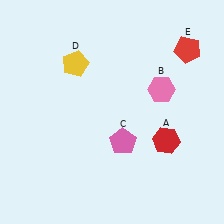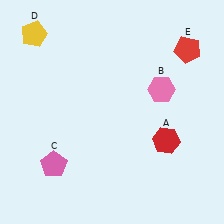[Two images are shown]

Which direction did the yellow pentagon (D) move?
The yellow pentagon (D) moved left.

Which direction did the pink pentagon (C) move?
The pink pentagon (C) moved left.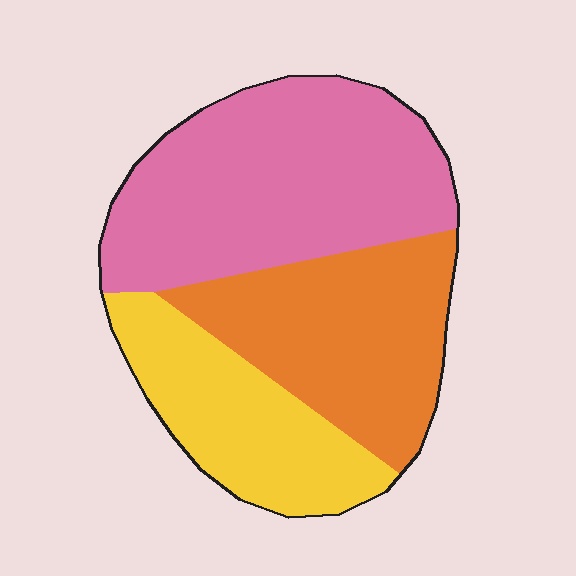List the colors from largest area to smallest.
From largest to smallest: pink, orange, yellow.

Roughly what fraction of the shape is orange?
Orange covers about 30% of the shape.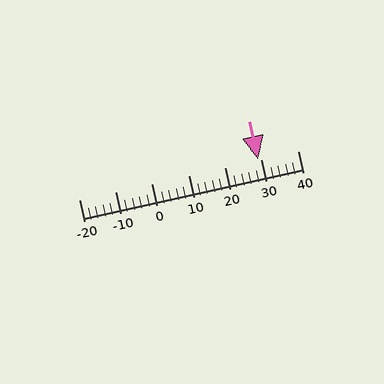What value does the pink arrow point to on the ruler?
The pink arrow points to approximately 29.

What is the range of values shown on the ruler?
The ruler shows values from -20 to 40.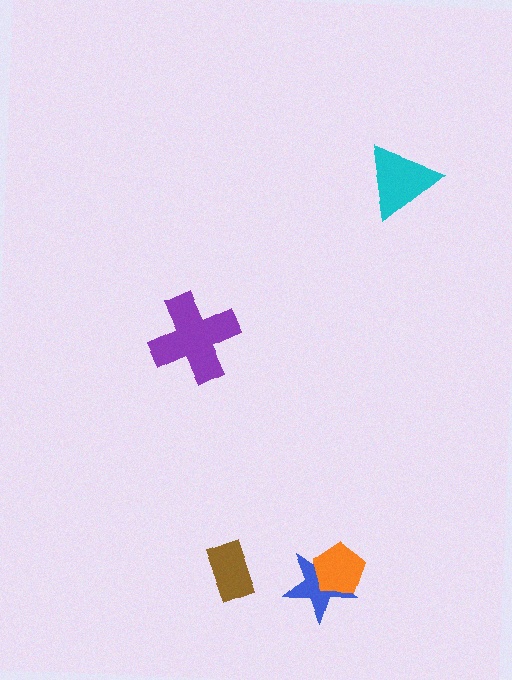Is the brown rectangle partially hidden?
No, no other shape covers it.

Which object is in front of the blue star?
The orange pentagon is in front of the blue star.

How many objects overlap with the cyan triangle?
0 objects overlap with the cyan triangle.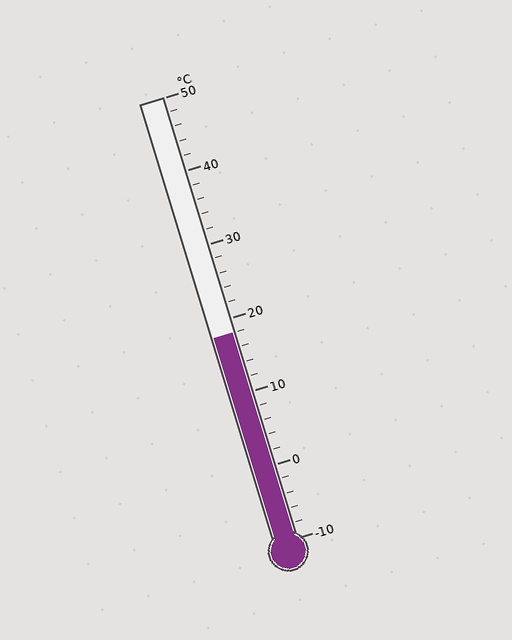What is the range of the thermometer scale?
The thermometer scale ranges from -10°C to 50°C.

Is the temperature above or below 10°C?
The temperature is above 10°C.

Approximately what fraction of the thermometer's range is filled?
The thermometer is filled to approximately 45% of its range.